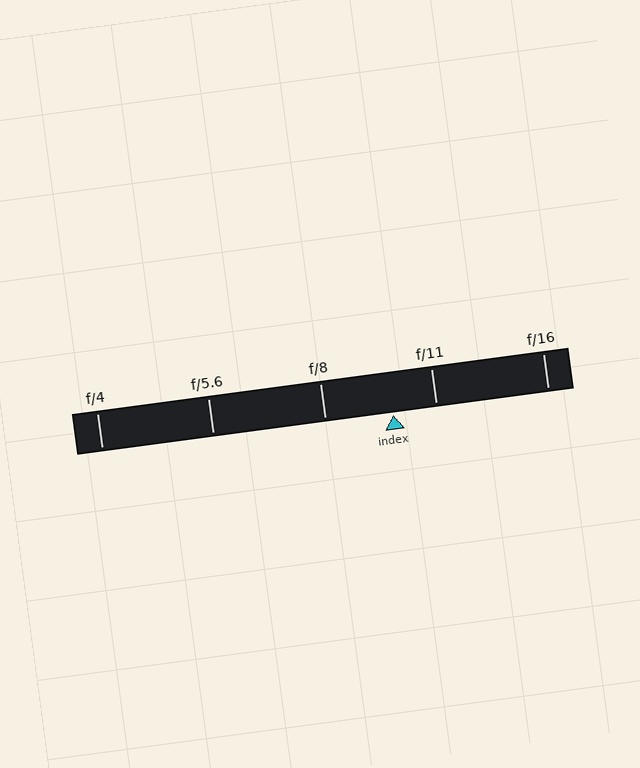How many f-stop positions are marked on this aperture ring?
There are 5 f-stop positions marked.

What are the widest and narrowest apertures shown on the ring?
The widest aperture shown is f/4 and the narrowest is f/16.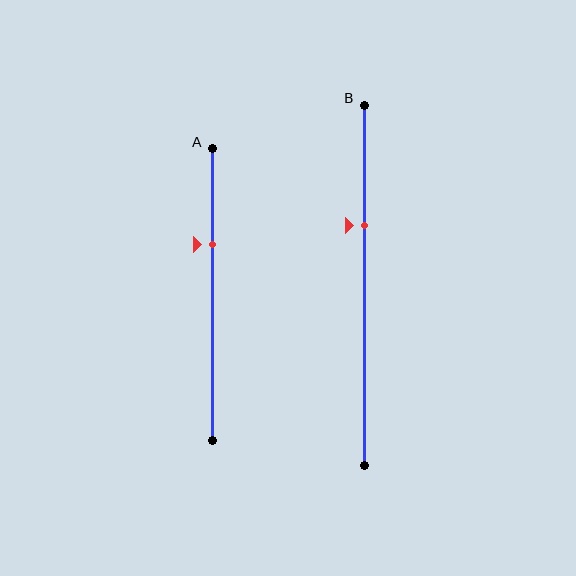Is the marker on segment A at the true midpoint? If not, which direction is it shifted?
No, the marker on segment A is shifted upward by about 17% of the segment length.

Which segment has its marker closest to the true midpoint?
Segment B has its marker closest to the true midpoint.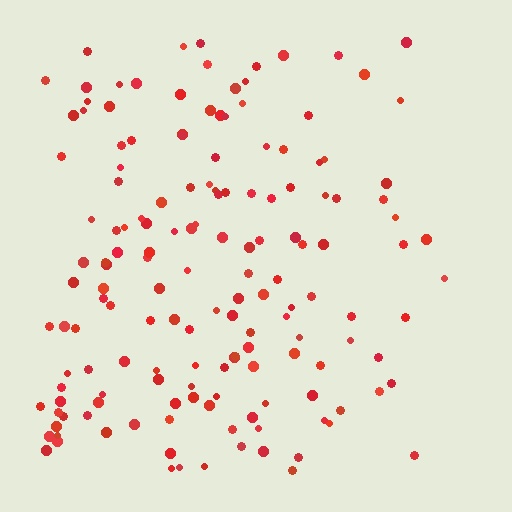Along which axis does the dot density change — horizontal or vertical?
Horizontal.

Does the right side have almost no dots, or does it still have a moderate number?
Still a moderate number, just noticeably fewer than the left.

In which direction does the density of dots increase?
From right to left, with the left side densest.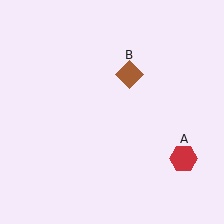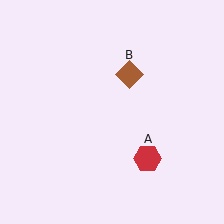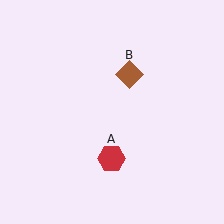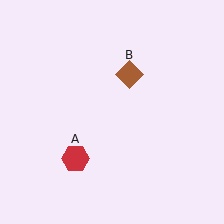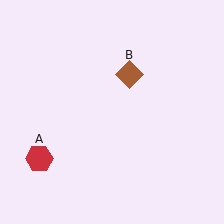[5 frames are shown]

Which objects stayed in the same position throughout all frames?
Brown diamond (object B) remained stationary.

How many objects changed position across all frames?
1 object changed position: red hexagon (object A).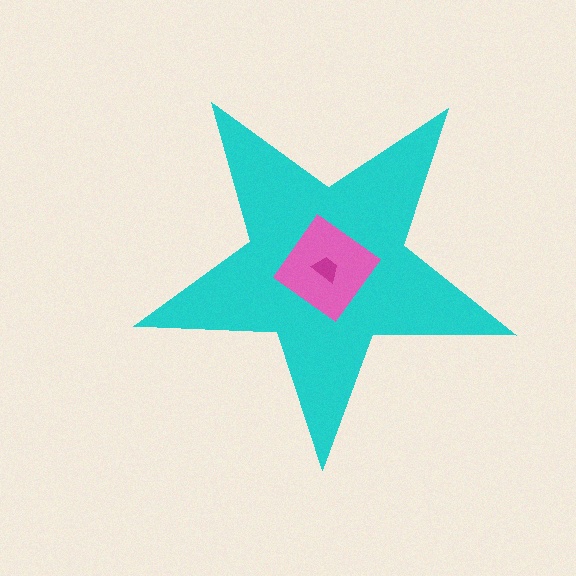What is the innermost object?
The magenta trapezoid.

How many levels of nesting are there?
3.